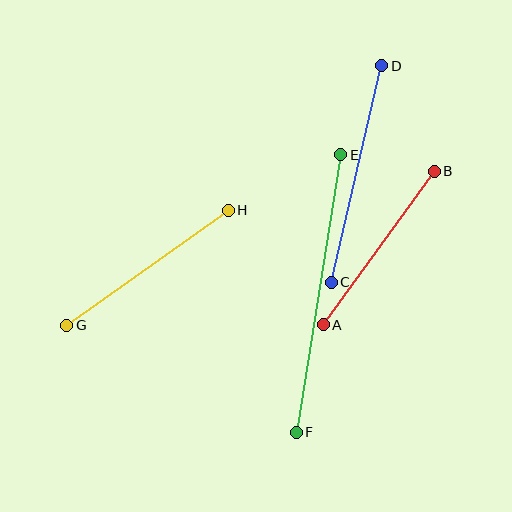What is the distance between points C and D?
The distance is approximately 222 pixels.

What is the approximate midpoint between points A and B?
The midpoint is at approximately (379, 248) pixels.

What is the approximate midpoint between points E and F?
The midpoint is at approximately (318, 294) pixels.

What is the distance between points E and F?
The distance is approximately 281 pixels.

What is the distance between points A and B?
The distance is approximately 189 pixels.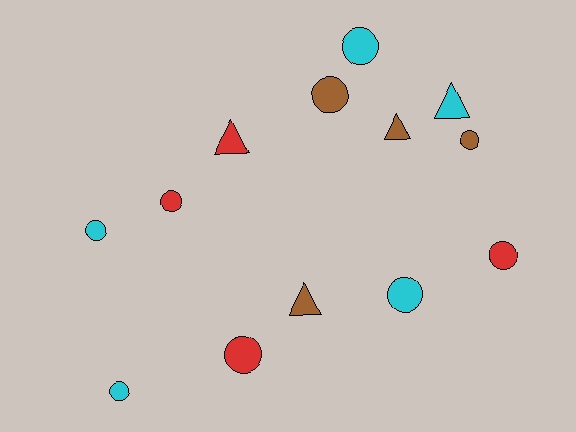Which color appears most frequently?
Cyan, with 5 objects.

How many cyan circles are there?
There are 4 cyan circles.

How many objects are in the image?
There are 13 objects.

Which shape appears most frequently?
Circle, with 9 objects.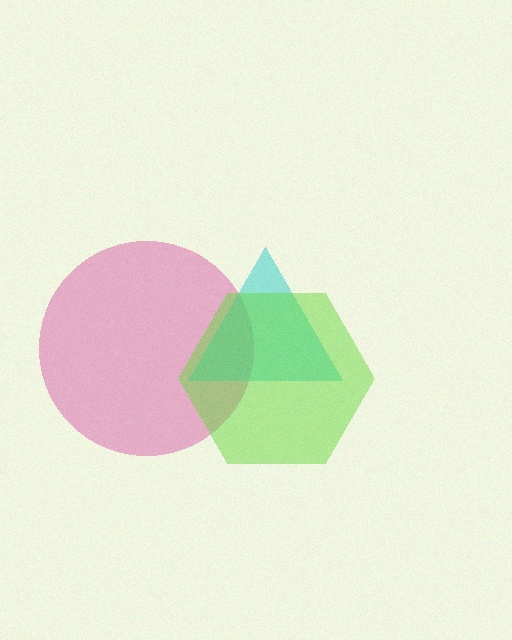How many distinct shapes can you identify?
There are 3 distinct shapes: a pink circle, a cyan triangle, a lime hexagon.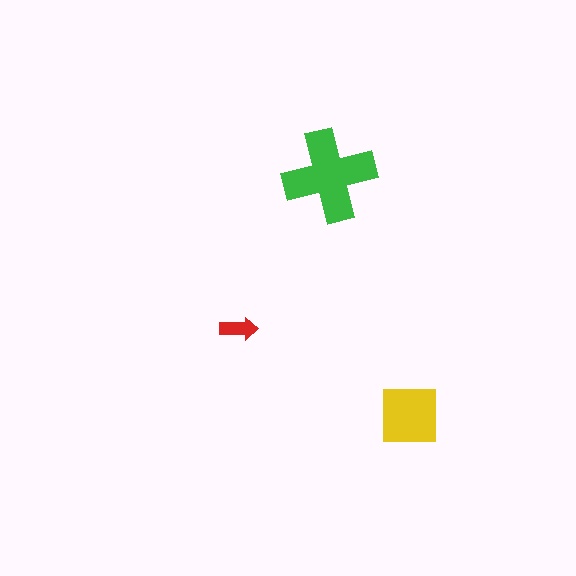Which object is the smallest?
The red arrow.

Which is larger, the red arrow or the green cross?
The green cross.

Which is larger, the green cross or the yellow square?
The green cross.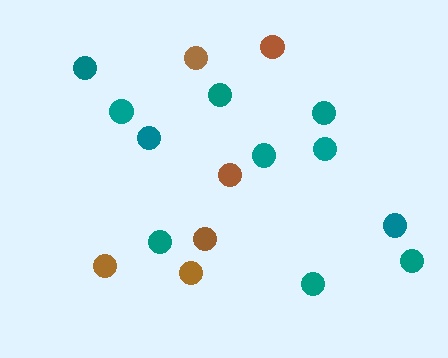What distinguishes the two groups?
There are 2 groups: one group of teal circles (11) and one group of brown circles (6).